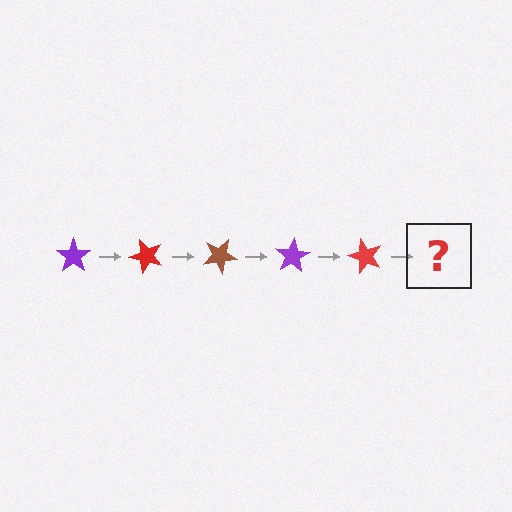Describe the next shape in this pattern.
It should be a brown star, rotated 250 degrees from the start.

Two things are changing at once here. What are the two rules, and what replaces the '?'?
The two rules are that it rotates 50 degrees each step and the color cycles through purple, red, and brown. The '?' should be a brown star, rotated 250 degrees from the start.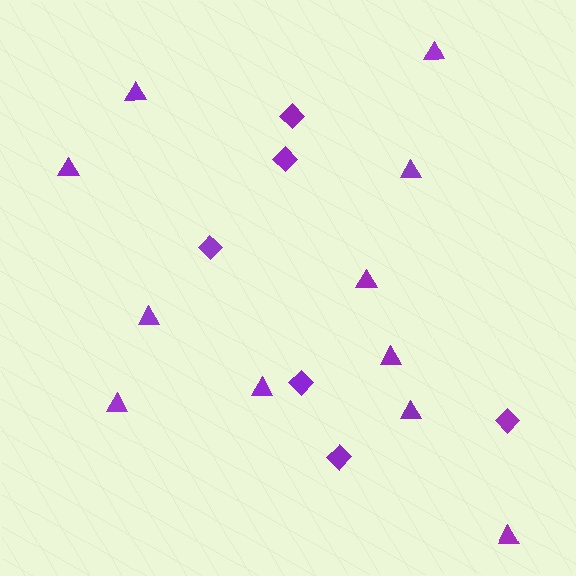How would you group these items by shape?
There are 2 groups: one group of triangles (11) and one group of diamonds (6).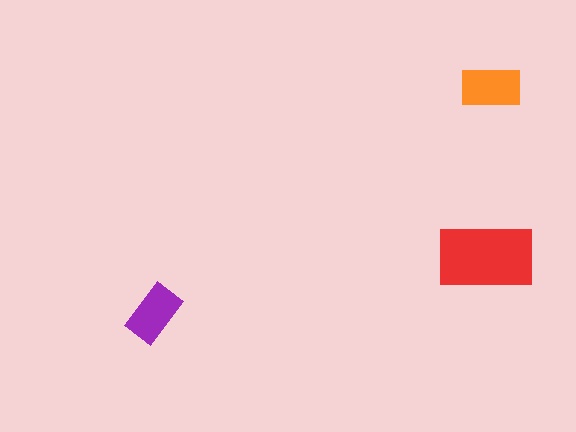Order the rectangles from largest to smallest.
the red one, the orange one, the purple one.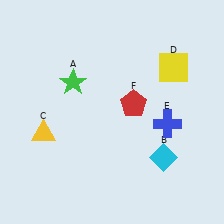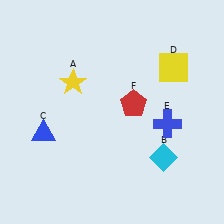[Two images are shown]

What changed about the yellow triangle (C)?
In Image 1, C is yellow. In Image 2, it changed to blue.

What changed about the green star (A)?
In Image 1, A is green. In Image 2, it changed to yellow.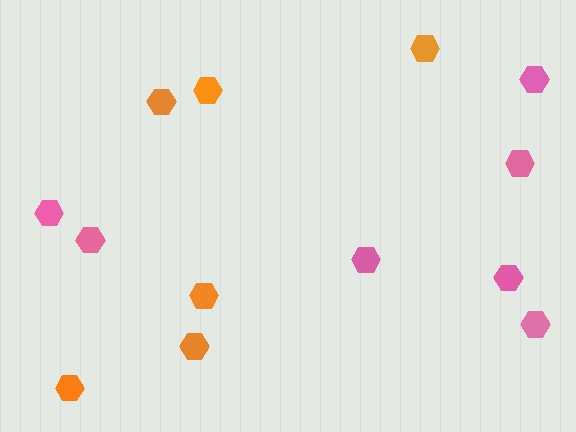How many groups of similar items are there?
There are 2 groups: one group of orange hexagons (6) and one group of pink hexagons (7).